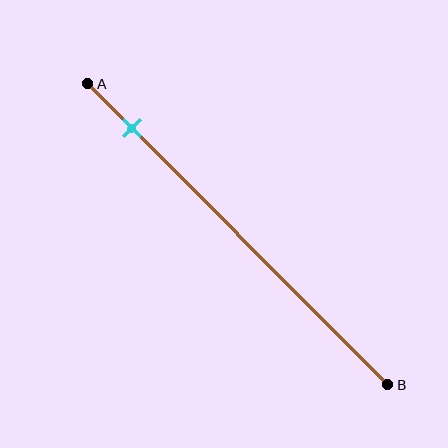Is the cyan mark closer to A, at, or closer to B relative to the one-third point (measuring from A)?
The cyan mark is closer to point A than the one-third point of segment AB.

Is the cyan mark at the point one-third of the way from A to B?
No, the mark is at about 15% from A, not at the 33% one-third point.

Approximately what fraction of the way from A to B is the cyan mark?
The cyan mark is approximately 15% of the way from A to B.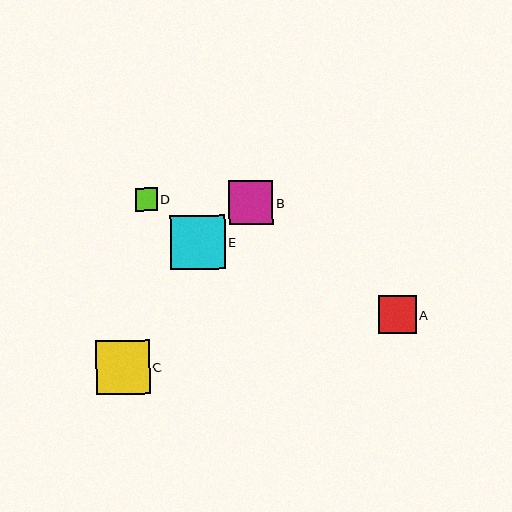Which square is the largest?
Square E is the largest with a size of approximately 55 pixels.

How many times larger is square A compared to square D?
Square A is approximately 1.7 times the size of square D.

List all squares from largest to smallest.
From largest to smallest: E, C, B, A, D.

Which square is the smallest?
Square D is the smallest with a size of approximately 22 pixels.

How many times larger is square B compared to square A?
Square B is approximately 1.2 times the size of square A.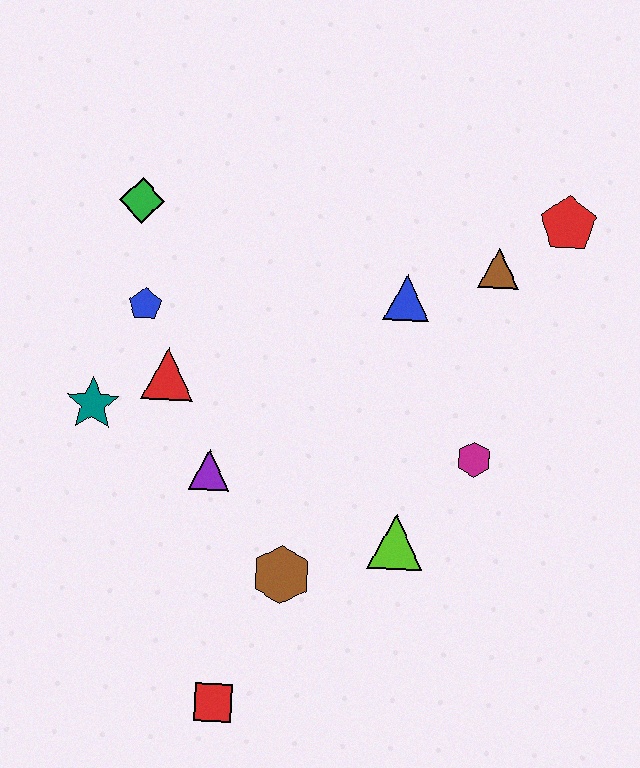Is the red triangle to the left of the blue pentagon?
No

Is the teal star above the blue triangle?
No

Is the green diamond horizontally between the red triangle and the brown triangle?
No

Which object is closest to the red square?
The brown hexagon is closest to the red square.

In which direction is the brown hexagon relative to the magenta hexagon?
The brown hexagon is to the left of the magenta hexagon.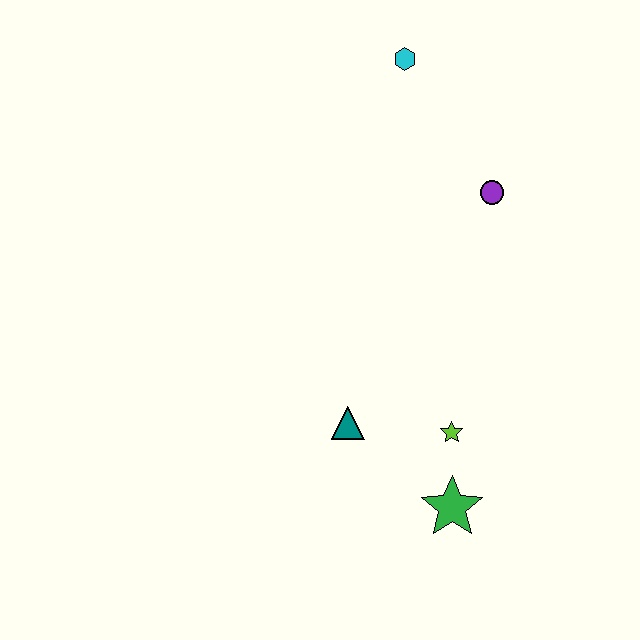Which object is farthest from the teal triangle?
The cyan hexagon is farthest from the teal triangle.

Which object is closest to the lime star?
The green star is closest to the lime star.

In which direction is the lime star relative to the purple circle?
The lime star is below the purple circle.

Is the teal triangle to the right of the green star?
No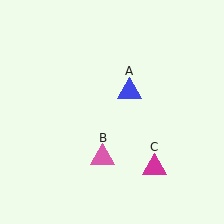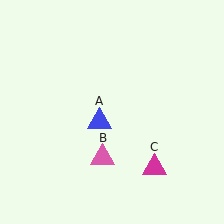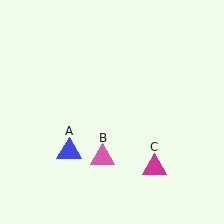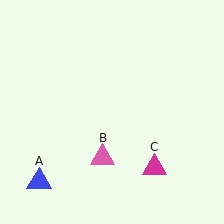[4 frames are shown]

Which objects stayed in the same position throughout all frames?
Pink triangle (object B) and magenta triangle (object C) remained stationary.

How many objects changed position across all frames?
1 object changed position: blue triangle (object A).